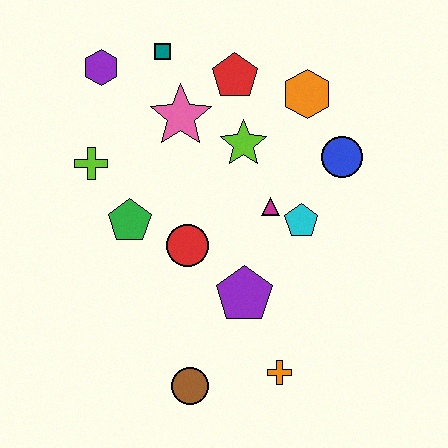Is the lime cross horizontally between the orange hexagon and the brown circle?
No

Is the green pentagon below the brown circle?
No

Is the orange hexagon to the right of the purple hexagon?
Yes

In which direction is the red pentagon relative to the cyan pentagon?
The red pentagon is above the cyan pentagon.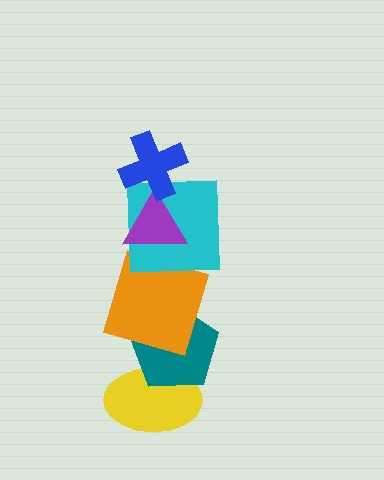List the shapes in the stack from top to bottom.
From top to bottom: the blue cross, the purple triangle, the cyan square, the orange square, the teal pentagon, the yellow ellipse.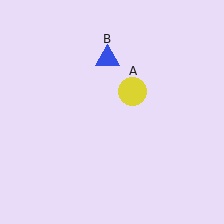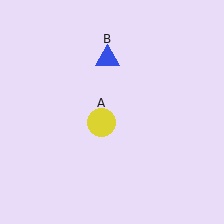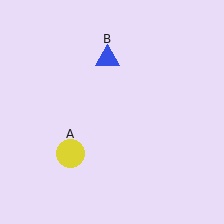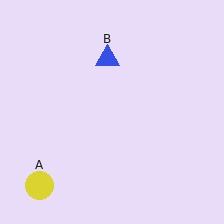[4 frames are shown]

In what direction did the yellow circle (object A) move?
The yellow circle (object A) moved down and to the left.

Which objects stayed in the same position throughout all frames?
Blue triangle (object B) remained stationary.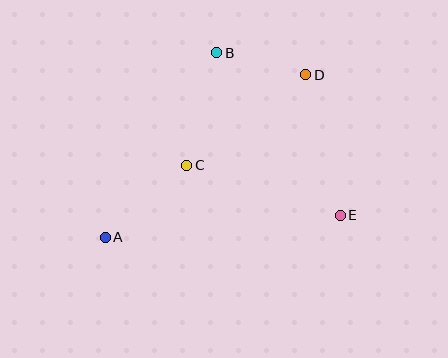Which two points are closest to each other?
Points B and D are closest to each other.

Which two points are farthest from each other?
Points A and D are farthest from each other.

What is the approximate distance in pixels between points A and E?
The distance between A and E is approximately 236 pixels.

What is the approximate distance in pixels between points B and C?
The distance between B and C is approximately 116 pixels.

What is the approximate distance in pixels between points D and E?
The distance between D and E is approximately 145 pixels.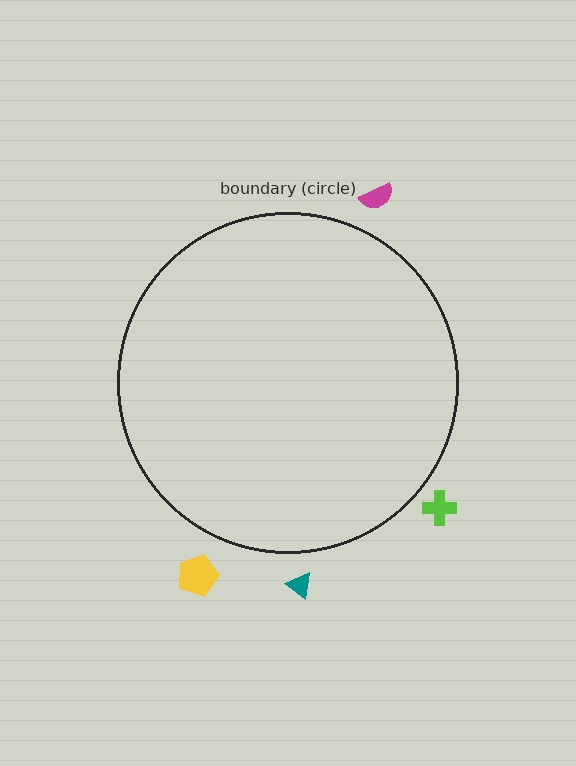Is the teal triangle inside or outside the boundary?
Outside.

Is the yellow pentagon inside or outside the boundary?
Outside.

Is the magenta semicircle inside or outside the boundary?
Outside.